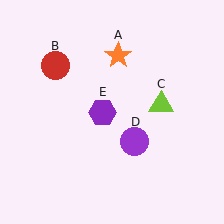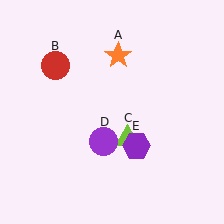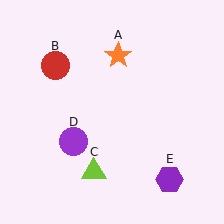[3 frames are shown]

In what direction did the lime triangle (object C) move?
The lime triangle (object C) moved down and to the left.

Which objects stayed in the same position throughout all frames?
Orange star (object A) and red circle (object B) remained stationary.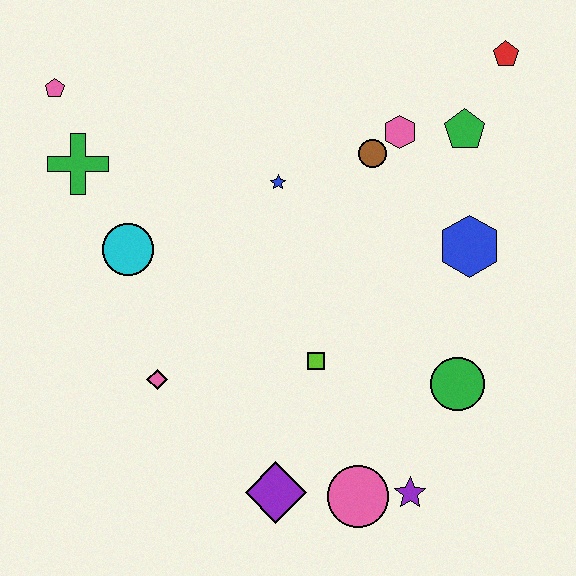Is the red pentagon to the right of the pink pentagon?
Yes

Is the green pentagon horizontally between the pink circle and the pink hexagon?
No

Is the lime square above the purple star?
Yes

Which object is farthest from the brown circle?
The purple diamond is farthest from the brown circle.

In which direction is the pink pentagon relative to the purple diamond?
The pink pentagon is above the purple diamond.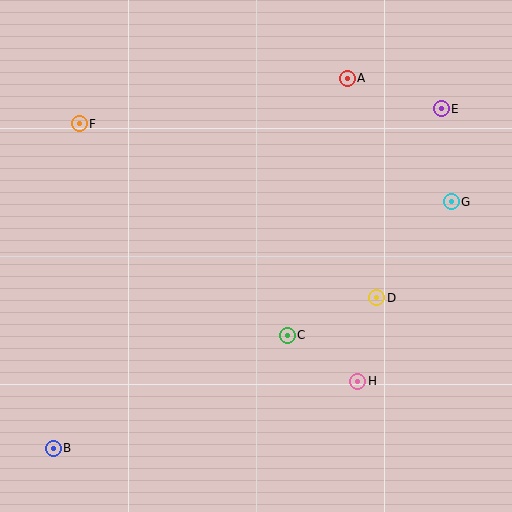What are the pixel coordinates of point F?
Point F is at (79, 124).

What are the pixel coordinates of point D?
Point D is at (377, 298).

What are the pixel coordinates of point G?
Point G is at (451, 202).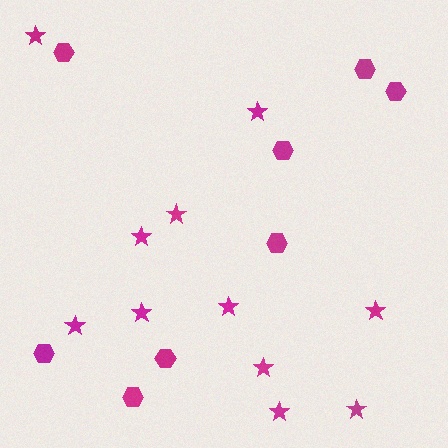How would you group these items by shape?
There are 2 groups: one group of hexagons (8) and one group of stars (11).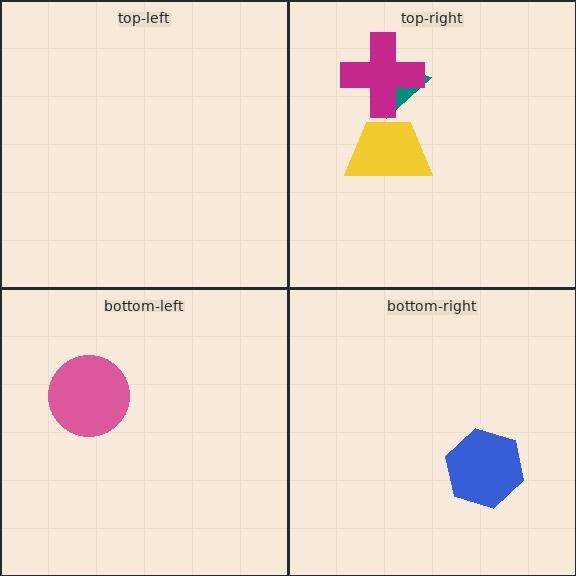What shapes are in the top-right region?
The yellow trapezoid, the teal triangle, the magenta cross.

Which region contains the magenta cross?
The top-right region.